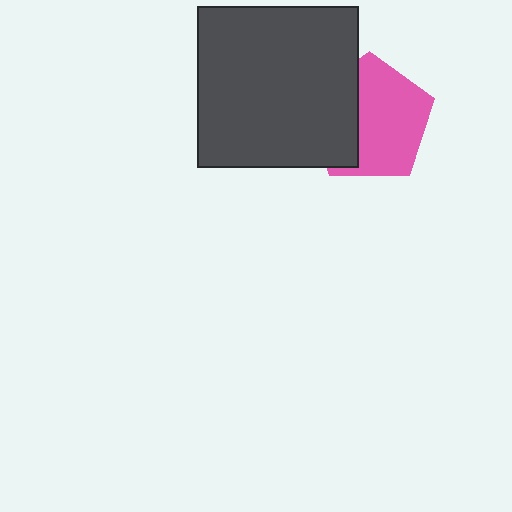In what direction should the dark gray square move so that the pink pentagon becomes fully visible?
The dark gray square should move left. That is the shortest direction to clear the overlap and leave the pink pentagon fully visible.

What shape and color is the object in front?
The object in front is a dark gray square.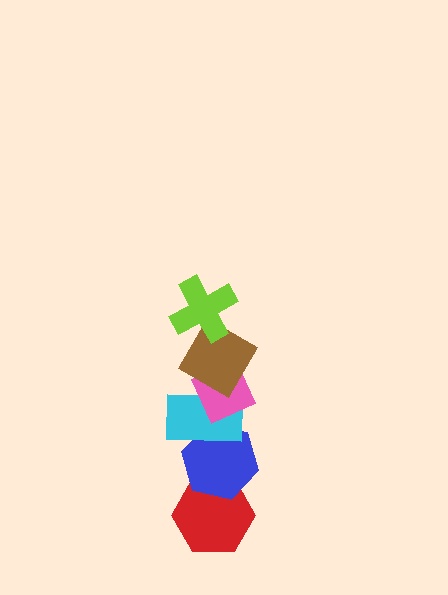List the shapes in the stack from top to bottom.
From top to bottom: the lime cross, the brown square, the pink diamond, the cyan rectangle, the blue hexagon, the red hexagon.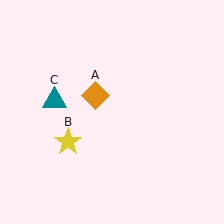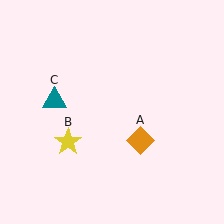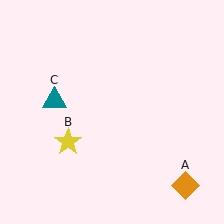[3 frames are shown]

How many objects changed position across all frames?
1 object changed position: orange diamond (object A).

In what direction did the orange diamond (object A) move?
The orange diamond (object A) moved down and to the right.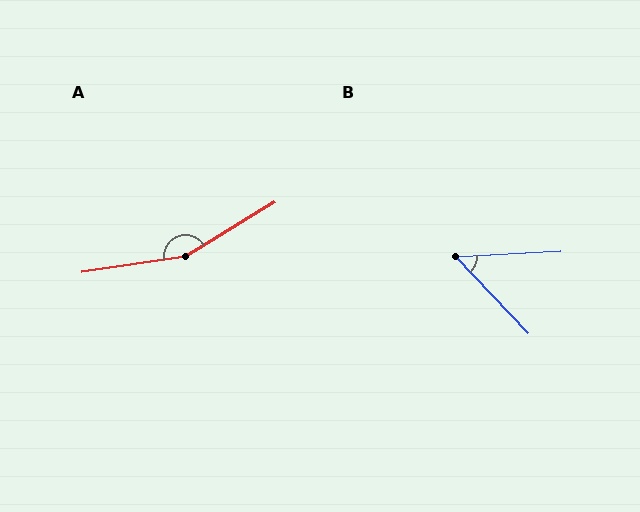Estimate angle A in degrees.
Approximately 158 degrees.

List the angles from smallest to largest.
B (49°), A (158°).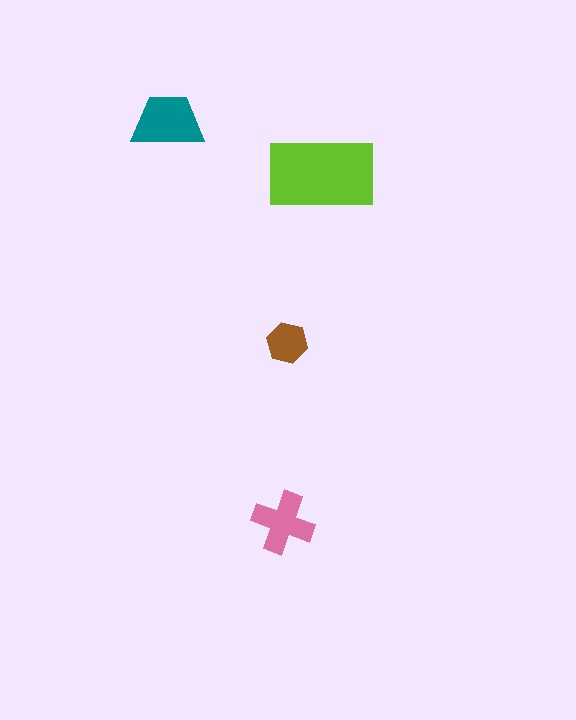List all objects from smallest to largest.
The brown hexagon, the pink cross, the teal trapezoid, the lime rectangle.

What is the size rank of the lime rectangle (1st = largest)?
1st.